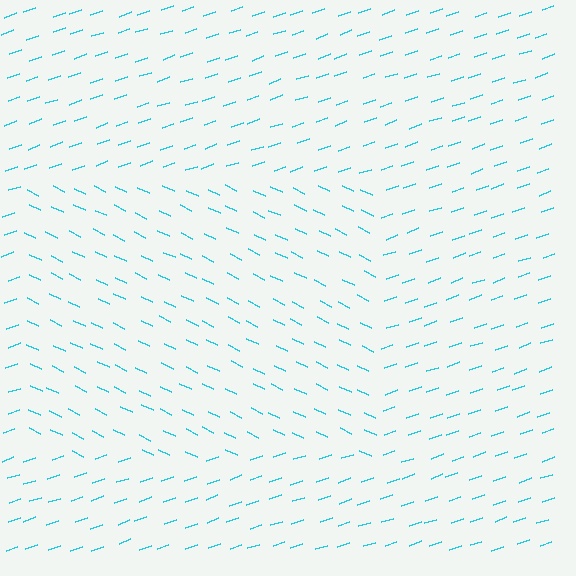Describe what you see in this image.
The image is filled with small cyan line segments. A rectangle region in the image has lines oriented differently from the surrounding lines, creating a visible texture boundary.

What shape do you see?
I see a rectangle.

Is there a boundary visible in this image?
Yes, there is a texture boundary formed by a change in line orientation.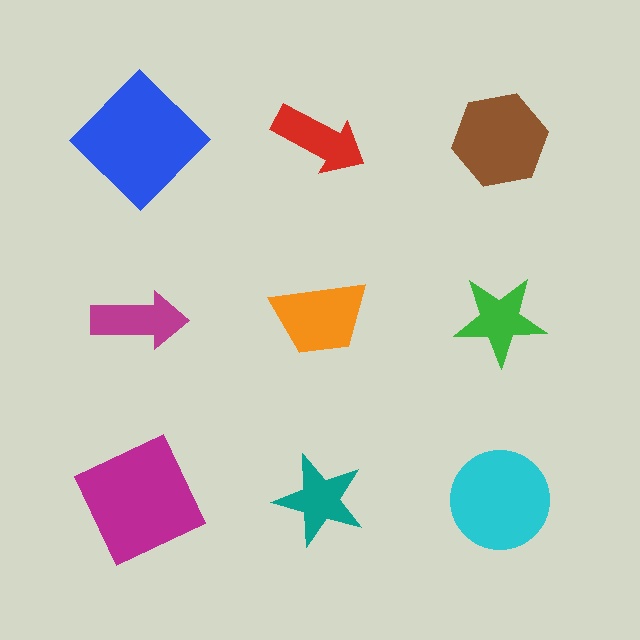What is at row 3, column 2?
A teal star.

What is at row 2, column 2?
An orange trapezoid.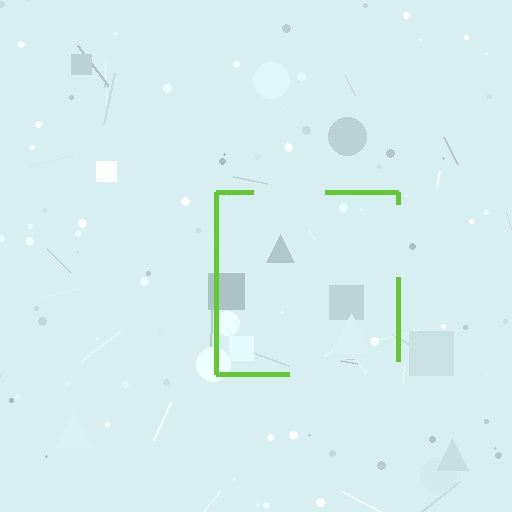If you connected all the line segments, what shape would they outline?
They would outline a square.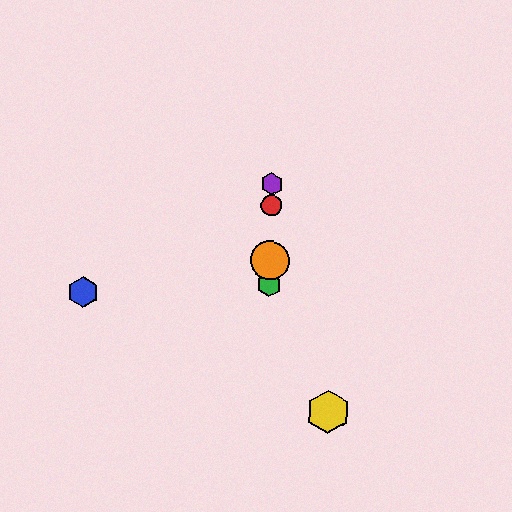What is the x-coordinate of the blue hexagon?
The blue hexagon is at x≈83.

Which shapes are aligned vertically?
The red circle, the green hexagon, the purple hexagon, the orange circle are aligned vertically.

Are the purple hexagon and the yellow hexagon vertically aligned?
No, the purple hexagon is at x≈272 and the yellow hexagon is at x≈328.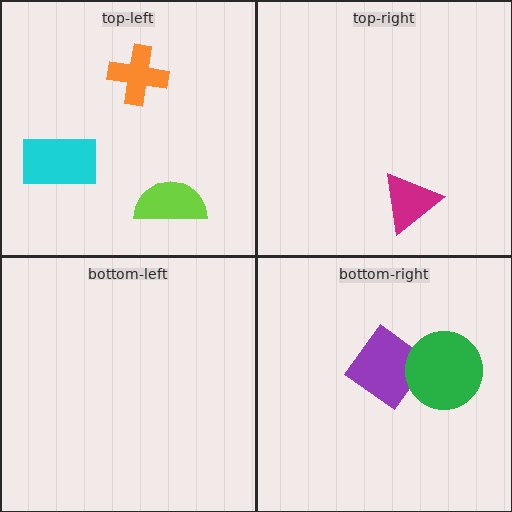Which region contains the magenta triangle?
The top-right region.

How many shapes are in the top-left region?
3.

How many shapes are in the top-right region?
1.